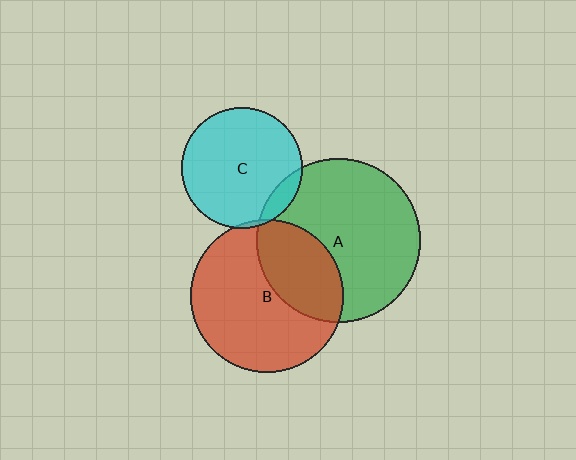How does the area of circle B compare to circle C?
Approximately 1.6 times.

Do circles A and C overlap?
Yes.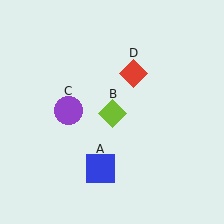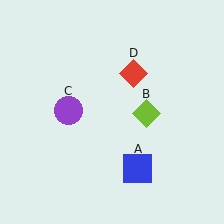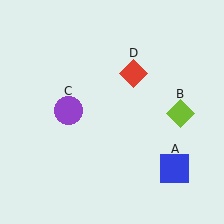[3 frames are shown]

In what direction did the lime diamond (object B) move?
The lime diamond (object B) moved right.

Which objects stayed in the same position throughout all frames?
Purple circle (object C) and red diamond (object D) remained stationary.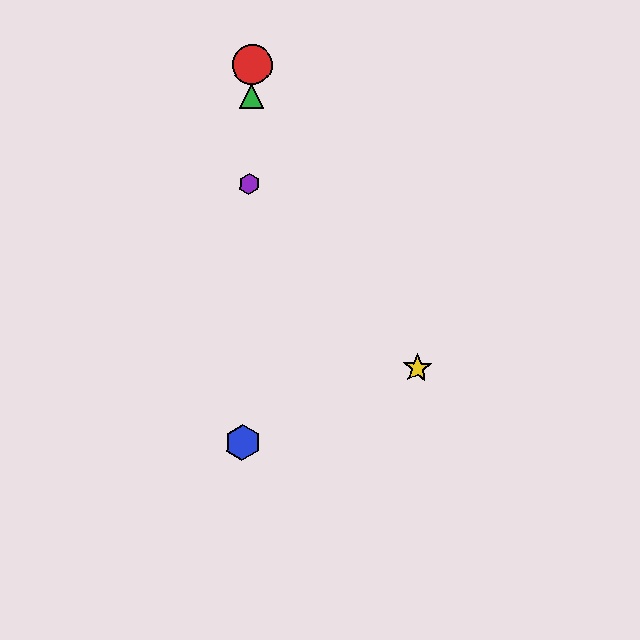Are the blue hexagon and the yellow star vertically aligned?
No, the blue hexagon is at x≈242 and the yellow star is at x≈417.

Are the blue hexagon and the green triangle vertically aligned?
Yes, both are at x≈242.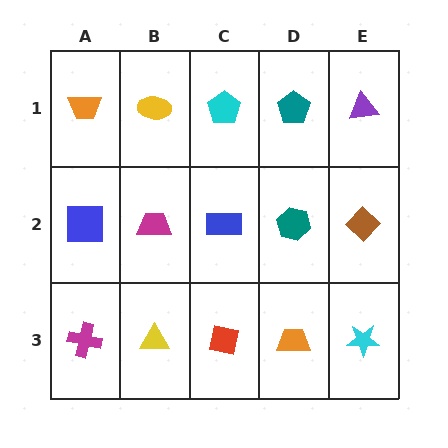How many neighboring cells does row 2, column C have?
4.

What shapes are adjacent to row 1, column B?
A magenta trapezoid (row 2, column B), an orange trapezoid (row 1, column A), a cyan pentagon (row 1, column C).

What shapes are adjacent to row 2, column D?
A teal pentagon (row 1, column D), an orange trapezoid (row 3, column D), a blue rectangle (row 2, column C), a brown diamond (row 2, column E).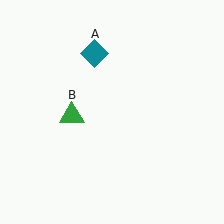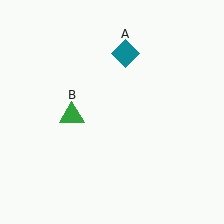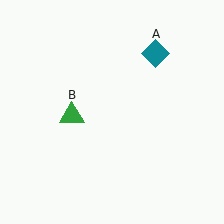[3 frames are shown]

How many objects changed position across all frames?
1 object changed position: teal diamond (object A).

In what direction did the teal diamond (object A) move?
The teal diamond (object A) moved right.